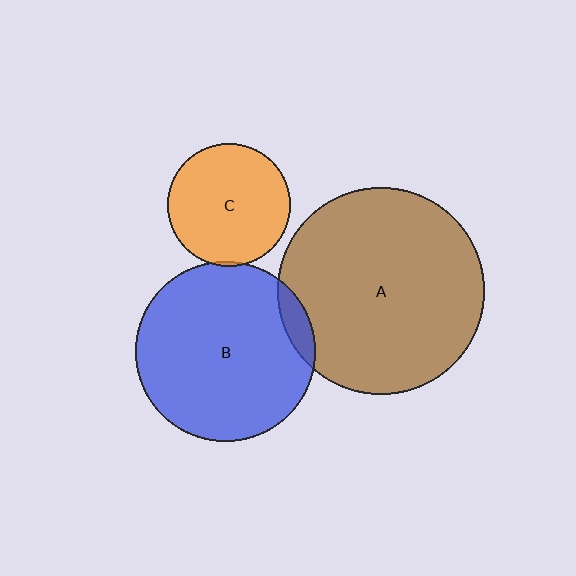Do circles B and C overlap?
Yes.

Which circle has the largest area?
Circle A (brown).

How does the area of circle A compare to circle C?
Approximately 2.8 times.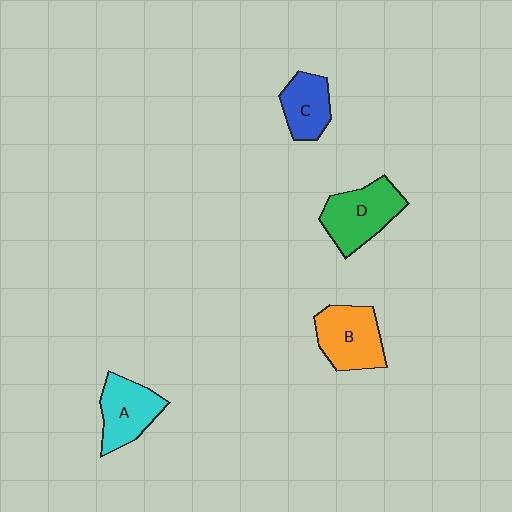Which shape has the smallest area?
Shape C (blue).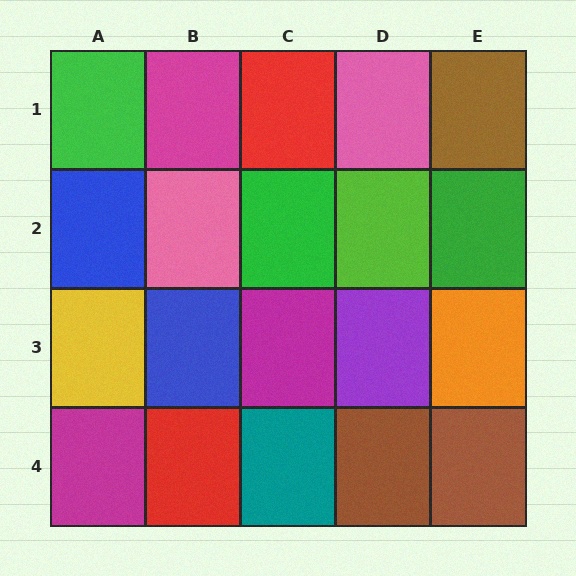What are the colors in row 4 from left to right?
Magenta, red, teal, brown, brown.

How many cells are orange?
1 cell is orange.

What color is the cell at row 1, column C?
Red.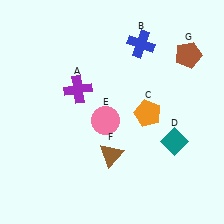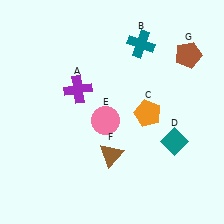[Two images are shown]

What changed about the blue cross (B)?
In Image 1, B is blue. In Image 2, it changed to teal.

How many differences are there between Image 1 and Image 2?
There is 1 difference between the two images.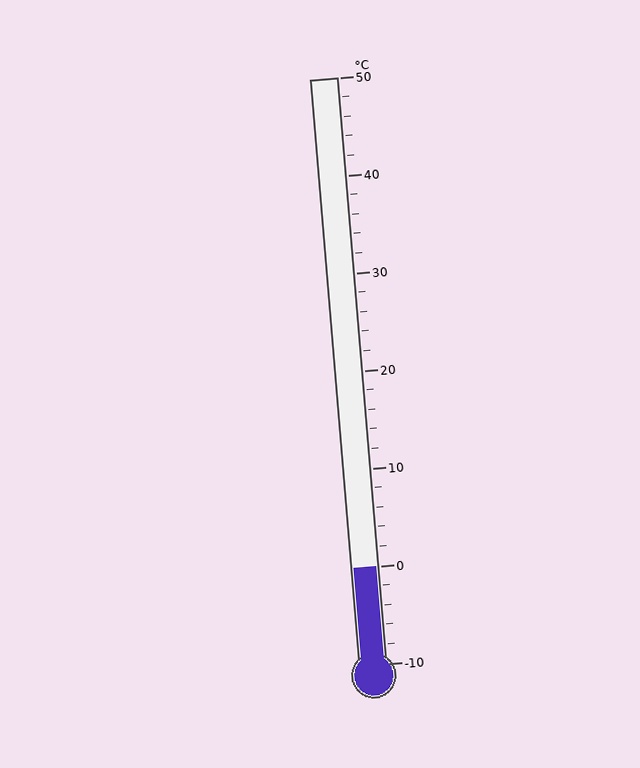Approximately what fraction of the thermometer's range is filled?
The thermometer is filled to approximately 15% of its range.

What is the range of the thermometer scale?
The thermometer scale ranges from -10°C to 50°C.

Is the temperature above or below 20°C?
The temperature is below 20°C.